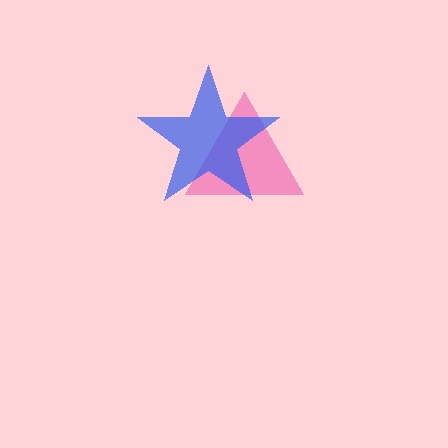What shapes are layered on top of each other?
The layered shapes are: a pink triangle, a blue star.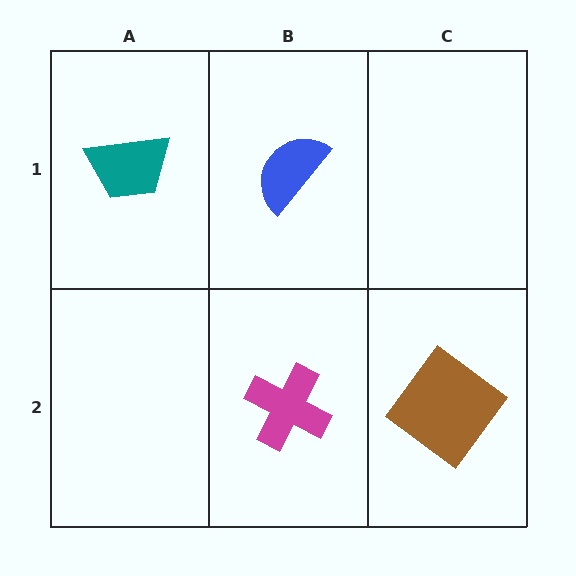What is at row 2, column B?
A magenta cross.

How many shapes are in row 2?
2 shapes.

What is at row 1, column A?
A teal trapezoid.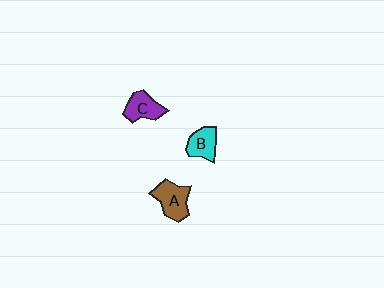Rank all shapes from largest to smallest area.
From largest to smallest: A (brown), C (purple), B (cyan).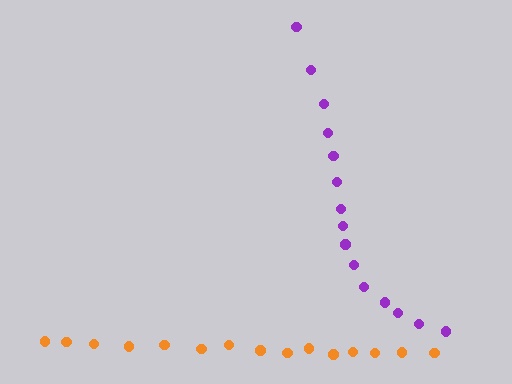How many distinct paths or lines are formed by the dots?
There are 2 distinct paths.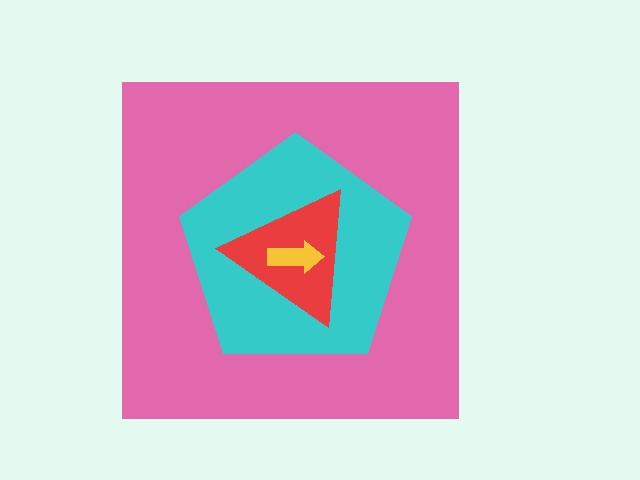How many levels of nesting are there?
4.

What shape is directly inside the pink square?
The cyan pentagon.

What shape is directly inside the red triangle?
The yellow arrow.